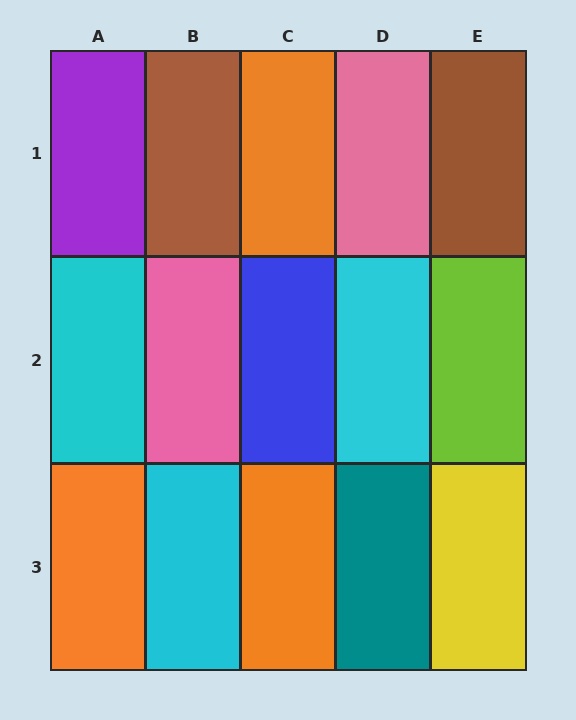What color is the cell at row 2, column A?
Cyan.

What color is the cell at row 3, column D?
Teal.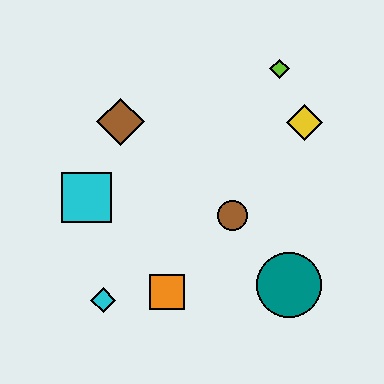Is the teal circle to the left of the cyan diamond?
No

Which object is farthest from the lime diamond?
The cyan diamond is farthest from the lime diamond.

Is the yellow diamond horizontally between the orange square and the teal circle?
No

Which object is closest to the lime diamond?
The yellow diamond is closest to the lime diamond.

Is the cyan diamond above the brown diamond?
No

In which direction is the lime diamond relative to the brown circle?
The lime diamond is above the brown circle.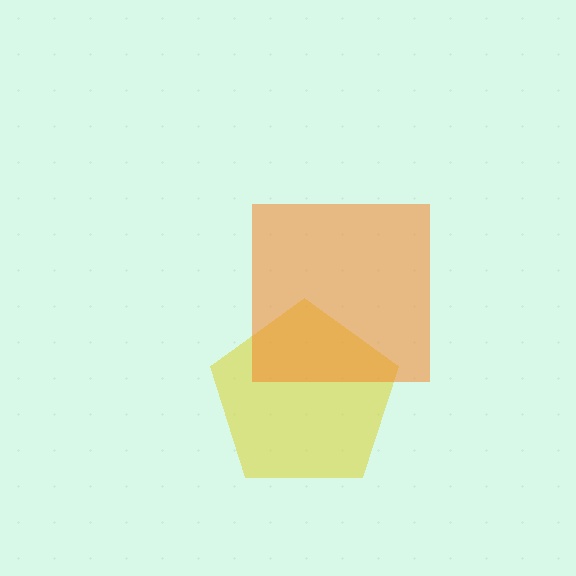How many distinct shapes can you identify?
There are 2 distinct shapes: a yellow pentagon, an orange square.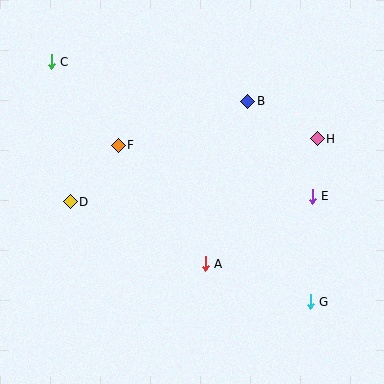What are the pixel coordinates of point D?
Point D is at (70, 202).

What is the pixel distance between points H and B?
The distance between H and B is 79 pixels.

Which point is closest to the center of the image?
Point A at (205, 264) is closest to the center.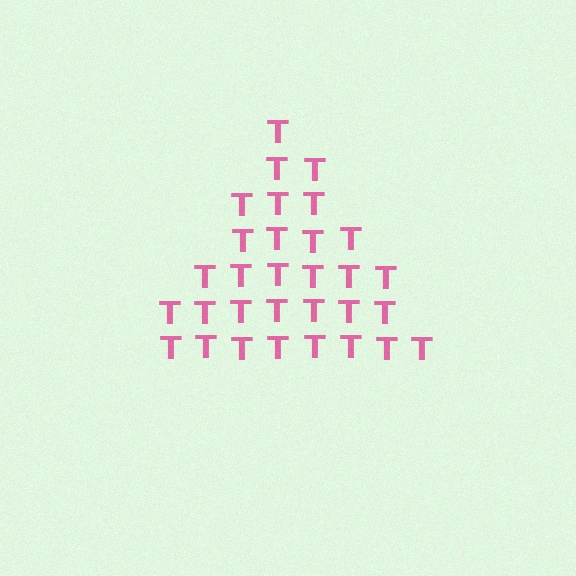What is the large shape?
The large shape is a triangle.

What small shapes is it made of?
It is made of small letter T's.